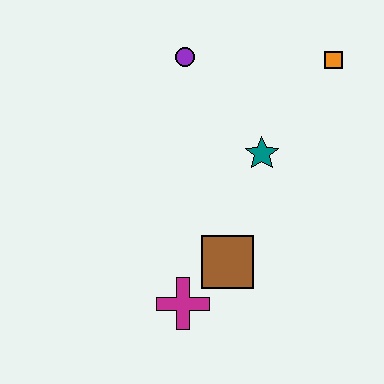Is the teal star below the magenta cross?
No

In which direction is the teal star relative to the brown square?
The teal star is above the brown square.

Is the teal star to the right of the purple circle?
Yes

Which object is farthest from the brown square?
The orange square is farthest from the brown square.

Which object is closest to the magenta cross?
The brown square is closest to the magenta cross.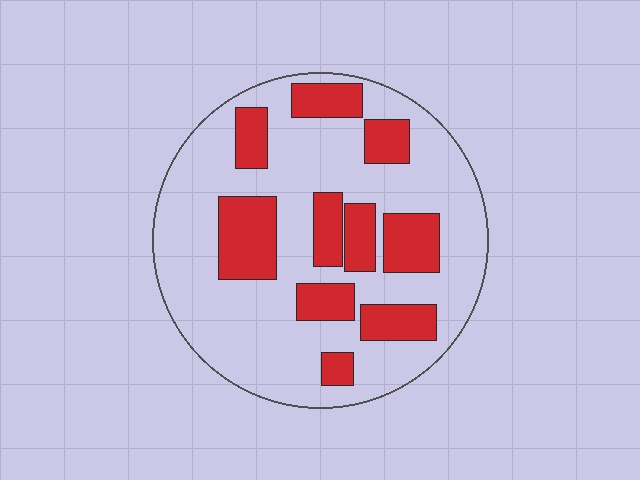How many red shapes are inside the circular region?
10.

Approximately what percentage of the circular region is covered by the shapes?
Approximately 30%.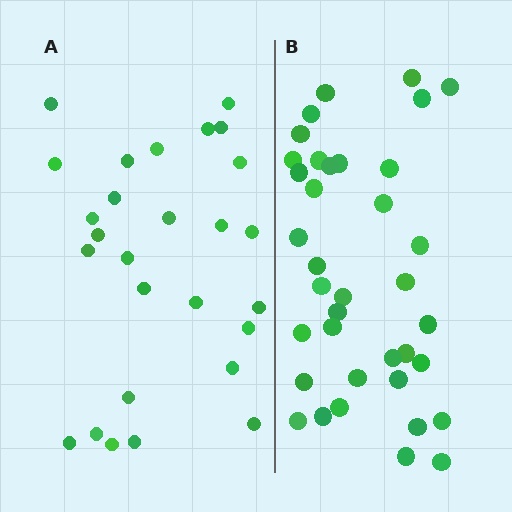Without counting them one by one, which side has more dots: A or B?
Region B (the right region) has more dots.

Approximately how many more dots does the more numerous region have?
Region B has roughly 10 or so more dots than region A.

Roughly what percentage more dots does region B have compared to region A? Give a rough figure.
About 35% more.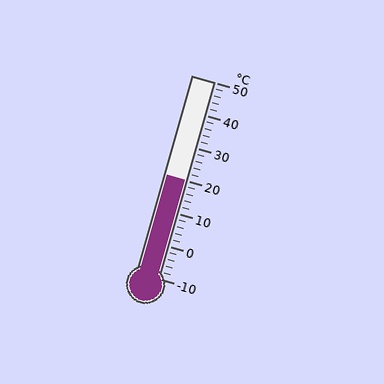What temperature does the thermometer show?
The thermometer shows approximately 20°C.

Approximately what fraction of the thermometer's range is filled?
The thermometer is filled to approximately 50% of its range.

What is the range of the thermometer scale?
The thermometer scale ranges from -10°C to 50°C.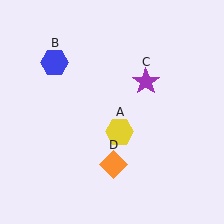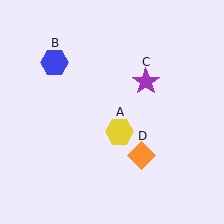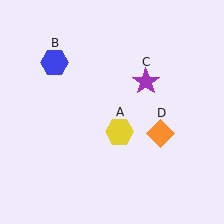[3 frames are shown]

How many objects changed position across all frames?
1 object changed position: orange diamond (object D).